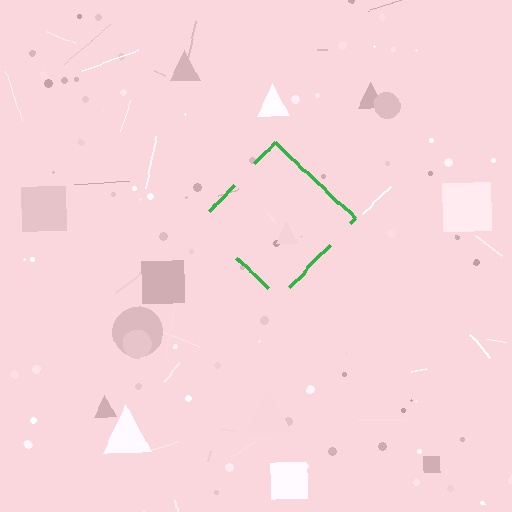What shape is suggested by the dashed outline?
The dashed outline suggests a diamond.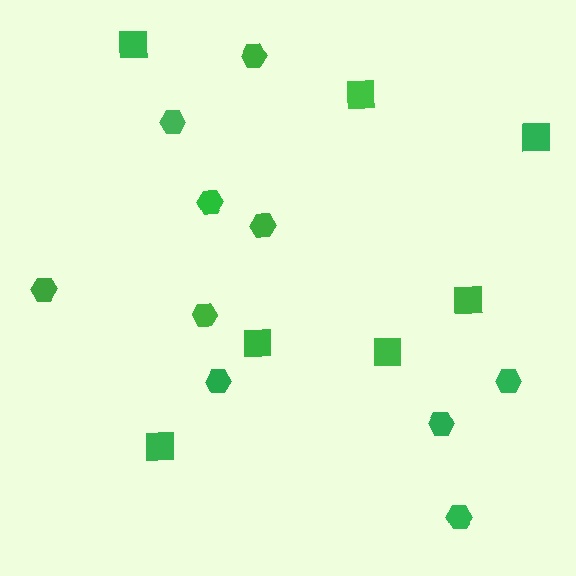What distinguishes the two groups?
There are 2 groups: one group of hexagons (10) and one group of squares (7).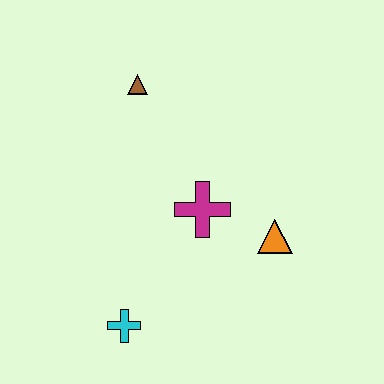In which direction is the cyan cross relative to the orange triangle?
The cyan cross is to the left of the orange triangle.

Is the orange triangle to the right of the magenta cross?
Yes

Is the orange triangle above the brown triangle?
No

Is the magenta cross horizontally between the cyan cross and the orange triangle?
Yes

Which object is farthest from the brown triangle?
The cyan cross is farthest from the brown triangle.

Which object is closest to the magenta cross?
The orange triangle is closest to the magenta cross.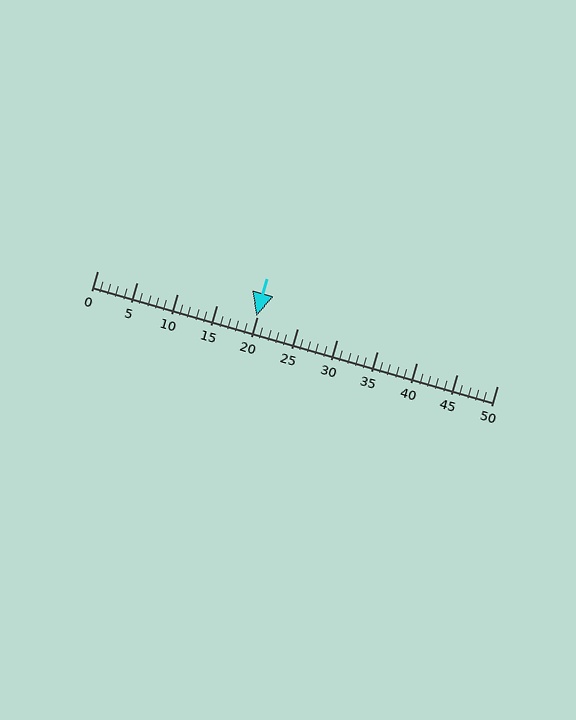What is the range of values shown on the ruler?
The ruler shows values from 0 to 50.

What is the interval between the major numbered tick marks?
The major tick marks are spaced 5 units apart.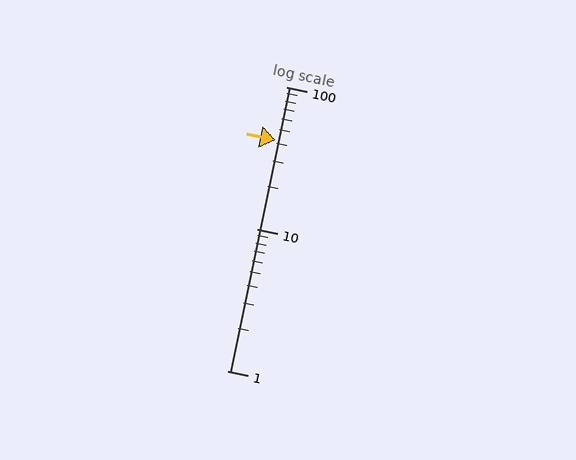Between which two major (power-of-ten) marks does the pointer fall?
The pointer is between 10 and 100.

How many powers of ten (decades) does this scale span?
The scale spans 2 decades, from 1 to 100.